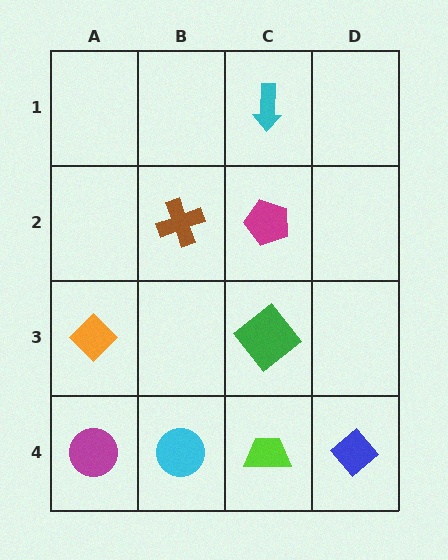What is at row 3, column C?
A green diamond.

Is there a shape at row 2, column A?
No, that cell is empty.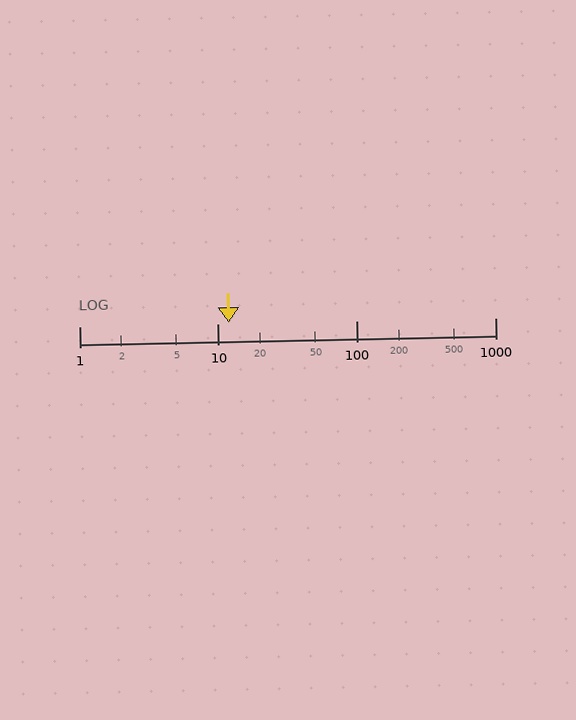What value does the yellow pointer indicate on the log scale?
The pointer indicates approximately 12.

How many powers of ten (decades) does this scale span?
The scale spans 3 decades, from 1 to 1000.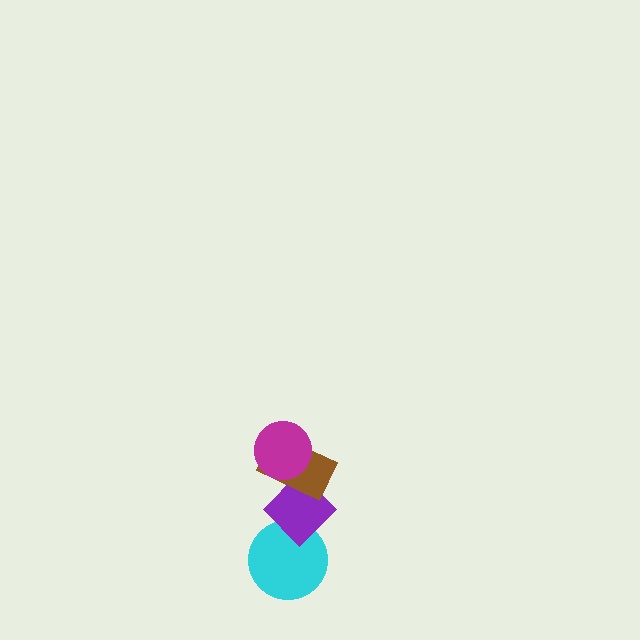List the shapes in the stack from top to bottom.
From top to bottom: the magenta circle, the brown rectangle, the purple diamond, the cyan circle.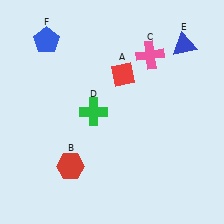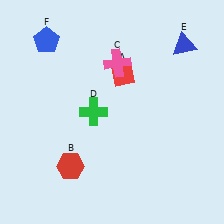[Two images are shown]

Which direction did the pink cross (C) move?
The pink cross (C) moved left.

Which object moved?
The pink cross (C) moved left.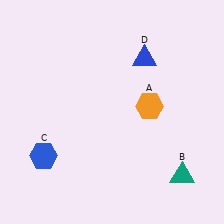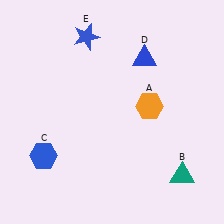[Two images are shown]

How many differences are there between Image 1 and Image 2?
There is 1 difference between the two images.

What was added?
A blue star (E) was added in Image 2.